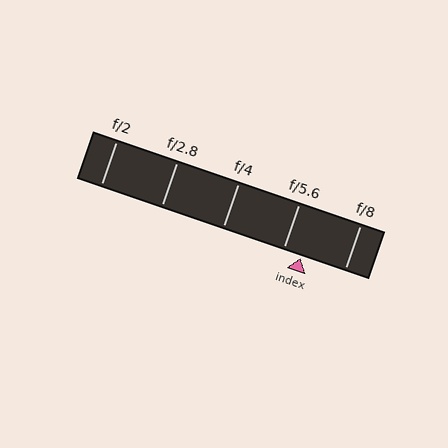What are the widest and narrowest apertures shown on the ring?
The widest aperture shown is f/2 and the narrowest is f/8.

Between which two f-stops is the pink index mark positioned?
The index mark is between f/5.6 and f/8.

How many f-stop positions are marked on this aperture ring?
There are 5 f-stop positions marked.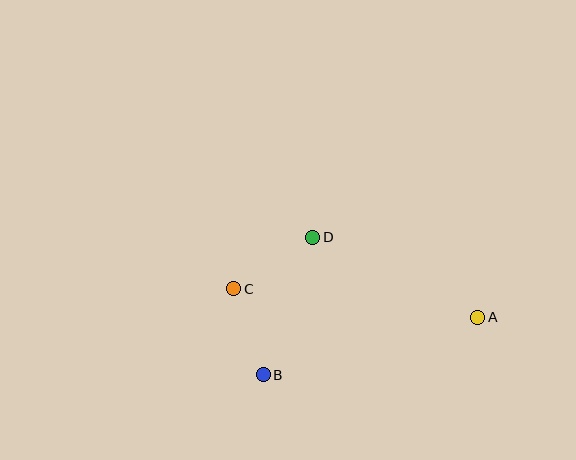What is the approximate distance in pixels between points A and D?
The distance between A and D is approximately 183 pixels.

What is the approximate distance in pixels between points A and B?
The distance between A and B is approximately 222 pixels.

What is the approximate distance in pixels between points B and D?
The distance between B and D is approximately 146 pixels.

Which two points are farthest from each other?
Points A and C are farthest from each other.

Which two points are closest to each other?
Points B and C are closest to each other.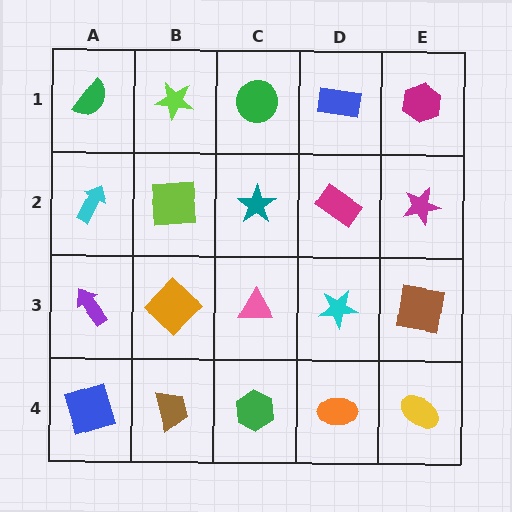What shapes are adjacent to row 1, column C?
A teal star (row 2, column C), a lime star (row 1, column B), a blue rectangle (row 1, column D).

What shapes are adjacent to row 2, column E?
A magenta hexagon (row 1, column E), a brown square (row 3, column E), a magenta rectangle (row 2, column D).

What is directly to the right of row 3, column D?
A brown square.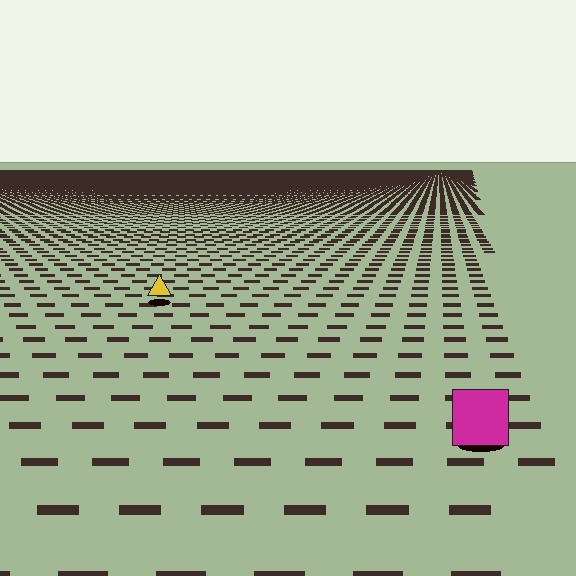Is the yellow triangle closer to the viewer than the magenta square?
No. The magenta square is closer — you can tell from the texture gradient: the ground texture is coarser near it.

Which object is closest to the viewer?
The magenta square is closest. The texture marks near it are larger and more spread out.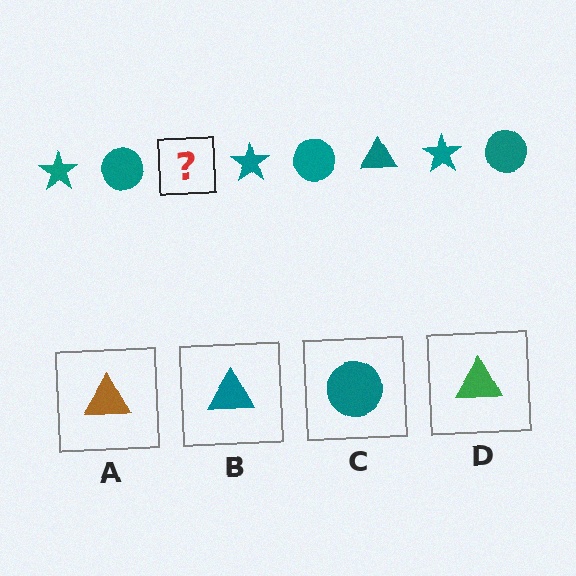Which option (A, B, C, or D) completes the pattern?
B.